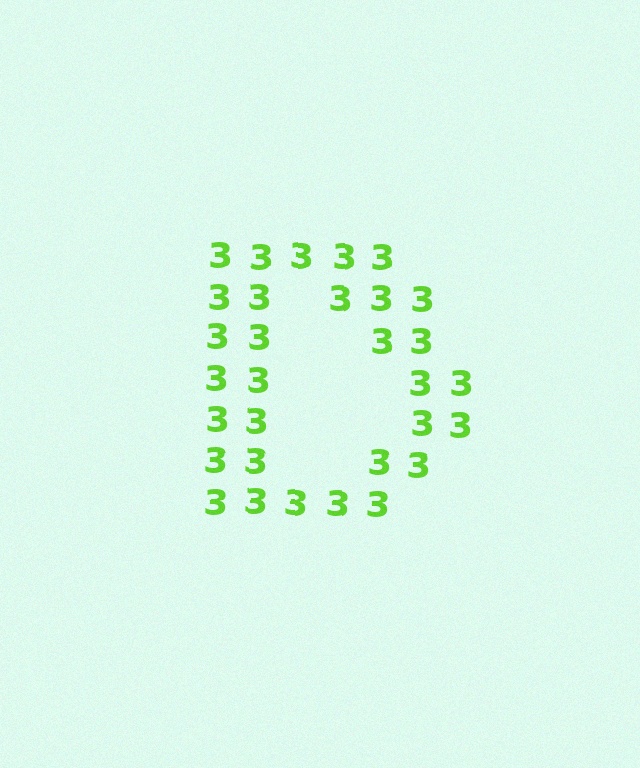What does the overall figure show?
The overall figure shows the letter D.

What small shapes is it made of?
It is made of small digit 3's.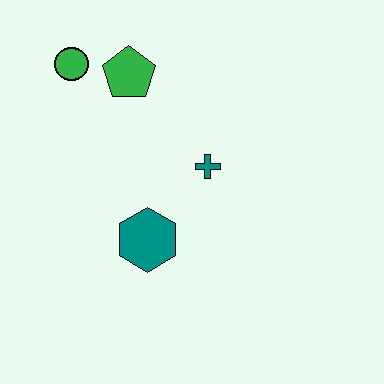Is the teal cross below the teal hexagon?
No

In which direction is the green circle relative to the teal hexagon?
The green circle is above the teal hexagon.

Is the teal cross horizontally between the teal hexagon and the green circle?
No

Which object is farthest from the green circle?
The teal hexagon is farthest from the green circle.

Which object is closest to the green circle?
The green pentagon is closest to the green circle.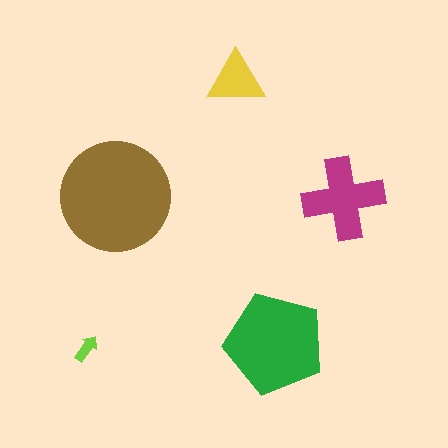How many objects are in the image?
There are 5 objects in the image.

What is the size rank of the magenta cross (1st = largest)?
3rd.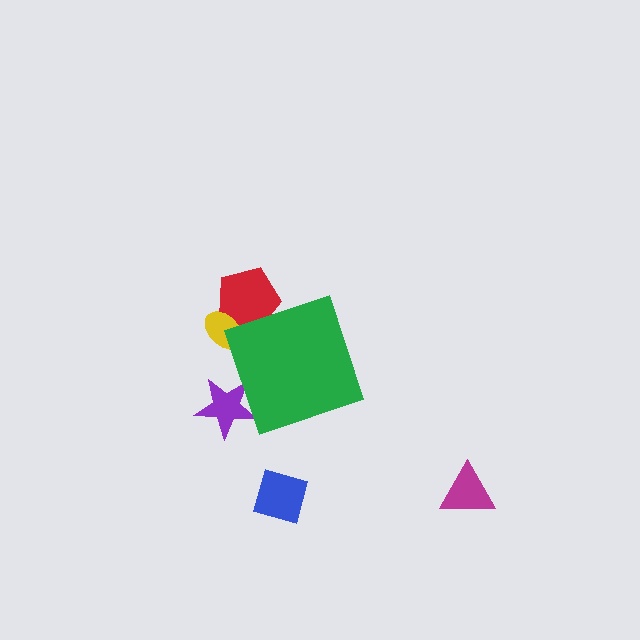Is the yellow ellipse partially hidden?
Yes, the yellow ellipse is partially hidden behind the green diamond.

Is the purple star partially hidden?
Yes, the purple star is partially hidden behind the green diamond.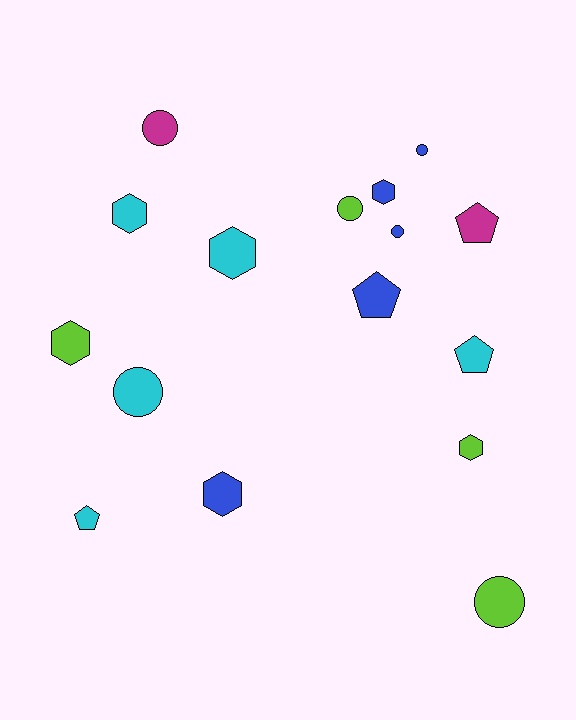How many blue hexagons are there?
There are 2 blue hexagons.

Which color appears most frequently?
Blue, with 5 objects.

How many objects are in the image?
There are 16 objects.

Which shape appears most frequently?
Circle, with 6 objects.